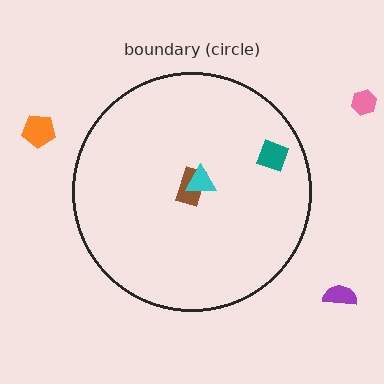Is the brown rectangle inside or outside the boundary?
Inside.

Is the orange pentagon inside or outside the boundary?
Outside.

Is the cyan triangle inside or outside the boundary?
Inside.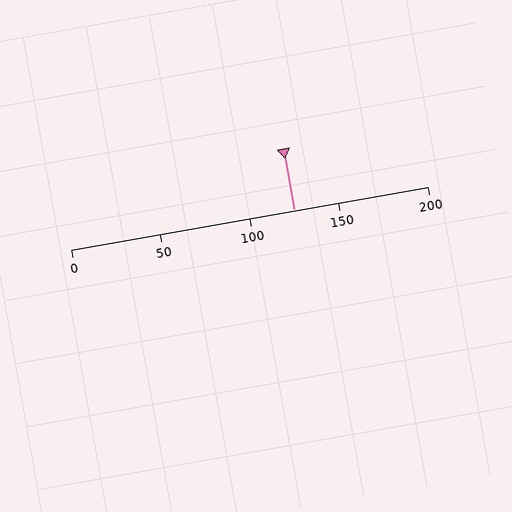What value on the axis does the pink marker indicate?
The marker indicates approximately 125.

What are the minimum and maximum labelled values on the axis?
The axis runs from 0 to 200.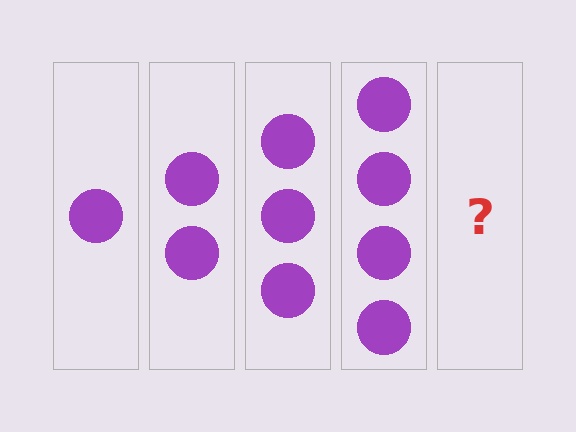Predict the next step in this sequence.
The next step is 5 circles.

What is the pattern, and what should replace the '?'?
The pattern is that each step adds one more circle. The '?' should be 5 circles.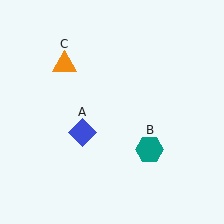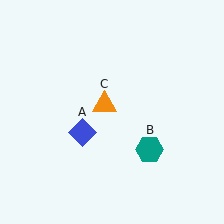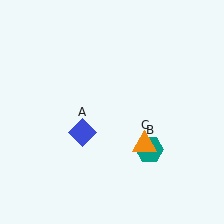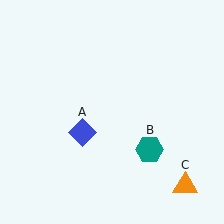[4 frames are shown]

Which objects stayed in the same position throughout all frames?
Blue diamond (object A) and teal hexagon (object B) remained stationary.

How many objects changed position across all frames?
1 object changed position: orange triangle (object C).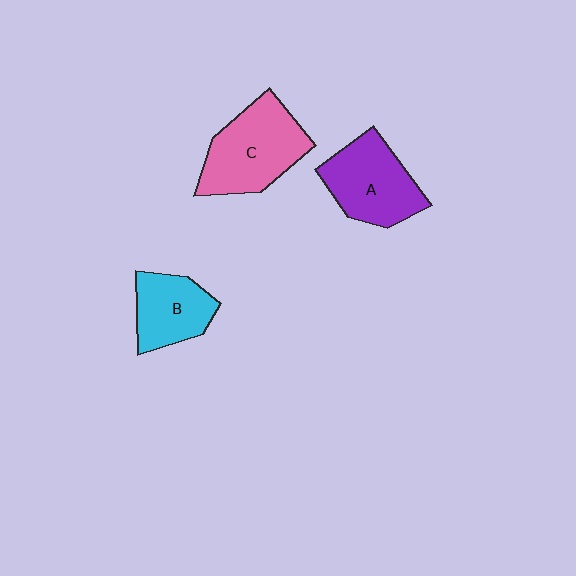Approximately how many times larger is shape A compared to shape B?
Approximately 1.3 times.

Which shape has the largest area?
Shape C (pink).